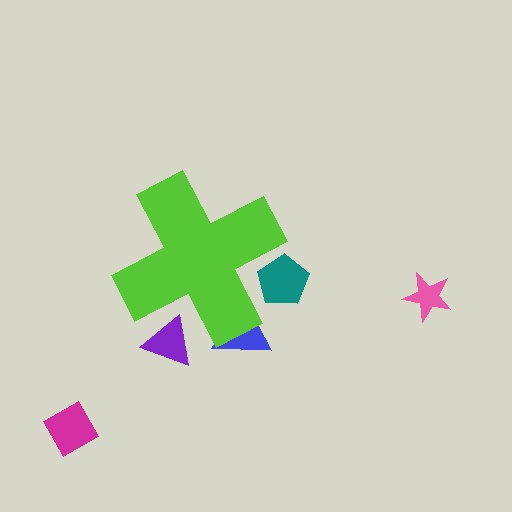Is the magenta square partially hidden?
No, the magenta square is fully visible.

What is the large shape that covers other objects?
A lime cross.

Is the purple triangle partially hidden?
Yes, the purple triangle is partially hidden behind the lime cross.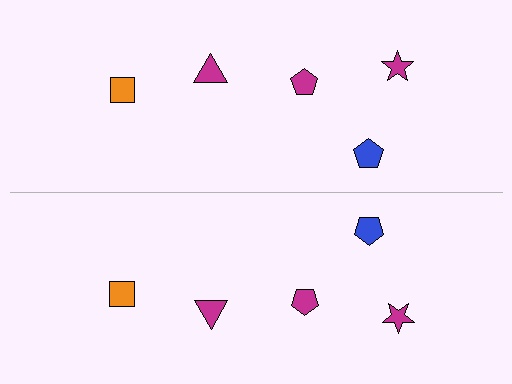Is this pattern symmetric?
Yes, this pattern has bilateral (reflection) symmetry.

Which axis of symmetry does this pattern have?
The pattern has a horizontal axis of symmetry running through the center of the image.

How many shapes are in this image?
There are 10 shapes in this image.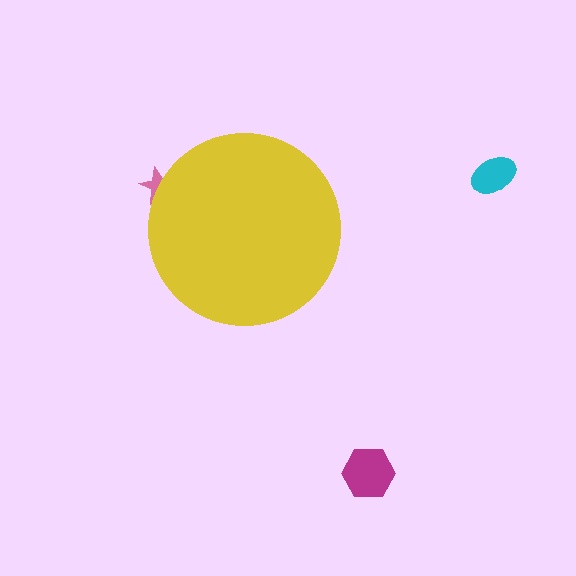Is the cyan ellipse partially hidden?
No, the cyan ellipse is fully visible.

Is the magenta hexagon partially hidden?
No, the magenta hexagon is fully visible.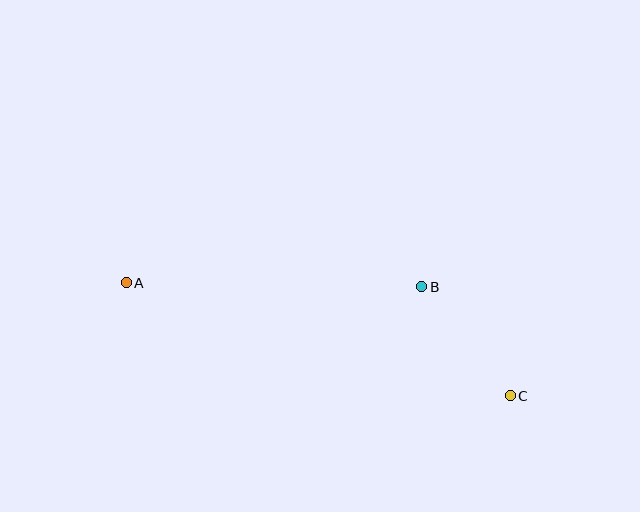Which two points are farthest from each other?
Points A and C are farthest from each other.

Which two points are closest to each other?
Points B and C are closest to each other.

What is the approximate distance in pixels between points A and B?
The distance between A and B is approximately 296 pixels.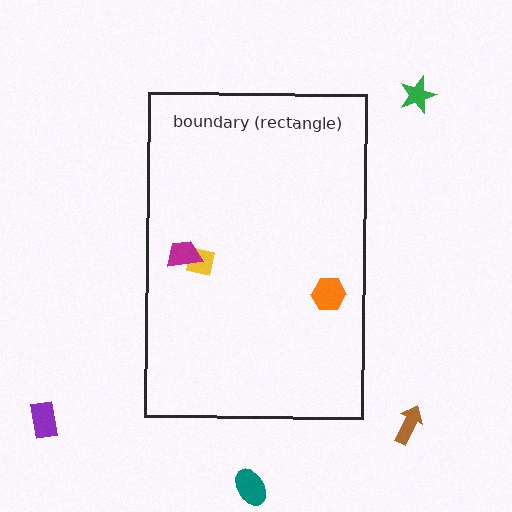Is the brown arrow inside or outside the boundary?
Outside.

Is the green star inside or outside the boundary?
Outside.